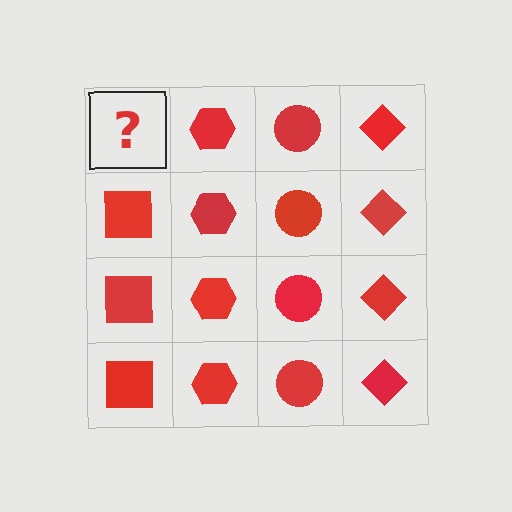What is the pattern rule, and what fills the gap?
The rule is that each column has a consistent shape. The gap should be filled with a red square.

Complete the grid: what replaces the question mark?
The question mark should be replaced with a red square.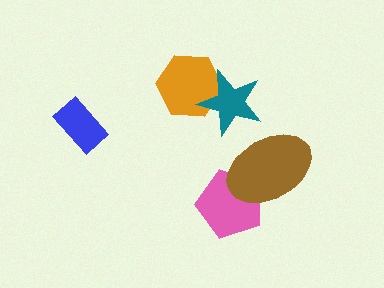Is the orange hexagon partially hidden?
Yes, it is partially covered by another shape.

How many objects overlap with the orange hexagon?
1 object overlaps with the orange hexagon.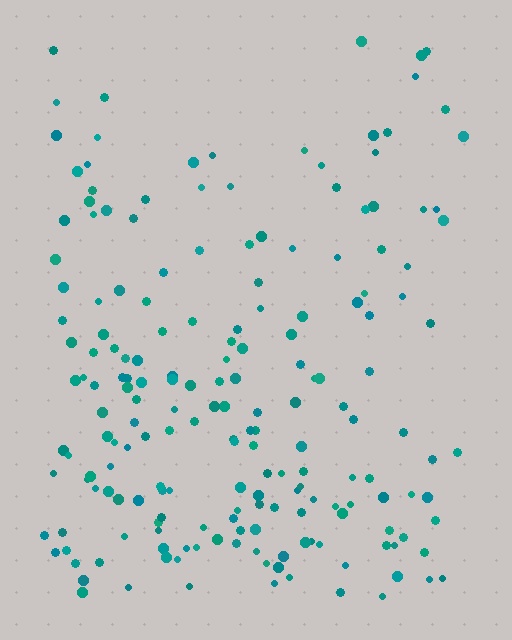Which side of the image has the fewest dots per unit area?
The top.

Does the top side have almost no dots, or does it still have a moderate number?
Still a moderate number, just noticeably fewer than the bottom.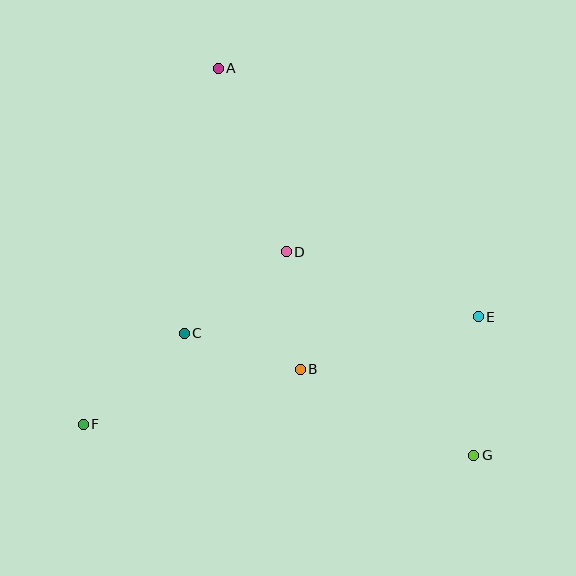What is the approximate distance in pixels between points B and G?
The distance between B and G is approximately 194 pixels.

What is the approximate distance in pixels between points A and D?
The distance between A and D is approximately 196 pixels.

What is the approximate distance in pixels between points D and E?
The distance between D and E is approximately 202 pixels.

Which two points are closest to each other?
Points B and D are closest to each other.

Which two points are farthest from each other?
Points A and G are farthest from each other.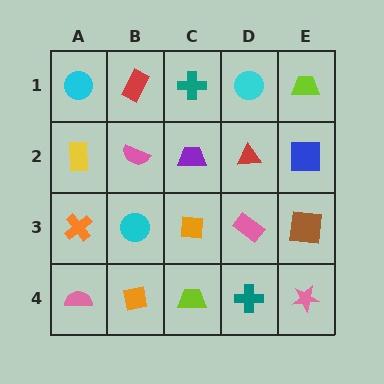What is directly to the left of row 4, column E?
A teal cross.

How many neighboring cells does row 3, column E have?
3.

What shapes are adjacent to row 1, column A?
A yellow rectangle (row 2, column A), a red rectangle (row 1, column B).